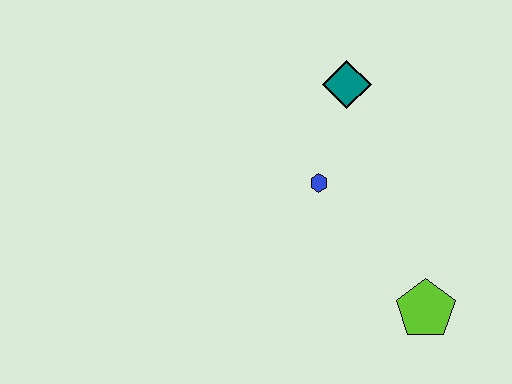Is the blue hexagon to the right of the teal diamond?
No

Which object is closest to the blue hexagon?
The teal diamond is closest to the blue hexagon.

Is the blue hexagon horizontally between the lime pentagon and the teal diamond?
No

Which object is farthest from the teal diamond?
The lime pentagon is farthest from the teal diamond.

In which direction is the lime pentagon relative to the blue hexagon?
The lime pentagon is below the blue hexagon.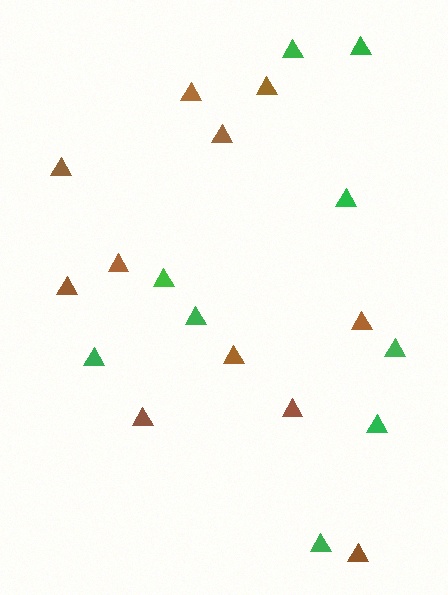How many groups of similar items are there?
There are 2 groups: one group of green triangles (9) and one group of brown triangles (11).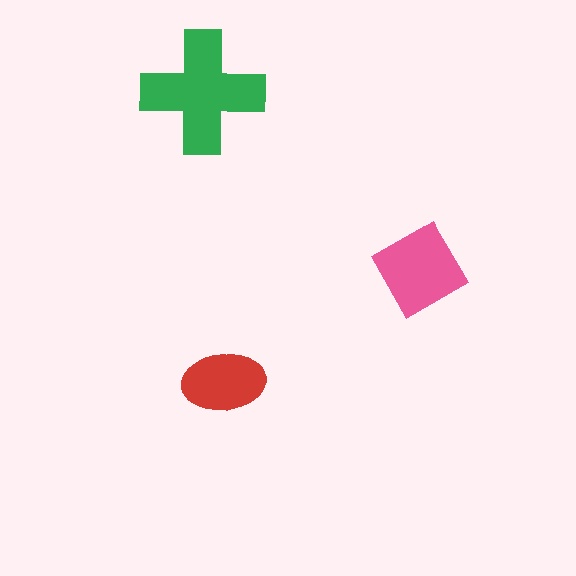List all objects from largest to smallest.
The green cross, the pink square, the red ellipse.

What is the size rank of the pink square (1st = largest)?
2nd.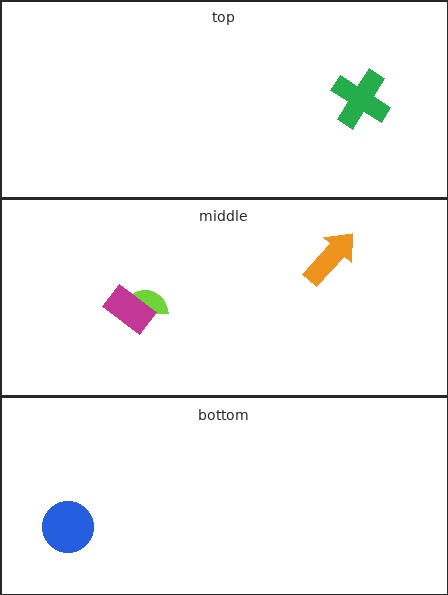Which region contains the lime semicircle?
The middle region.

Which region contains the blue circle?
The bottom region.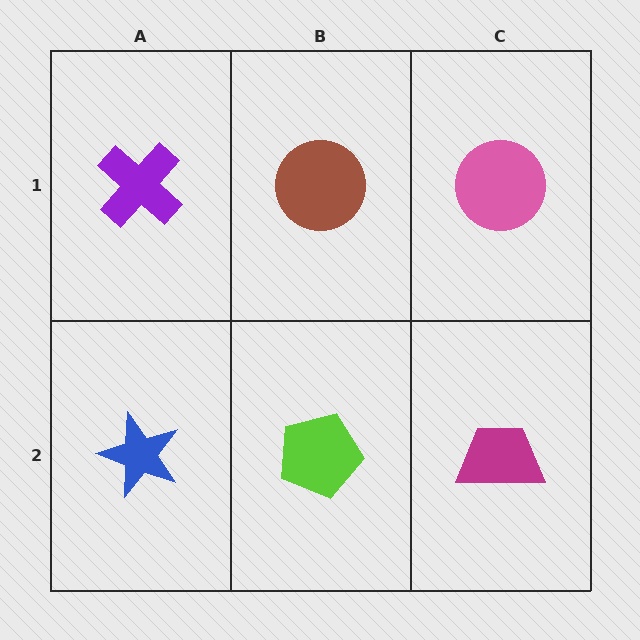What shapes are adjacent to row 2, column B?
A brown circle (row 1, column B), a blue star (row 2, column A), a magenta trapezoid (row 2, column C).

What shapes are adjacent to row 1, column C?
A magenta trapezoid (row 2, column C), a brown circle (row 1, column B).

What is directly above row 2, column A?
A purple cross.